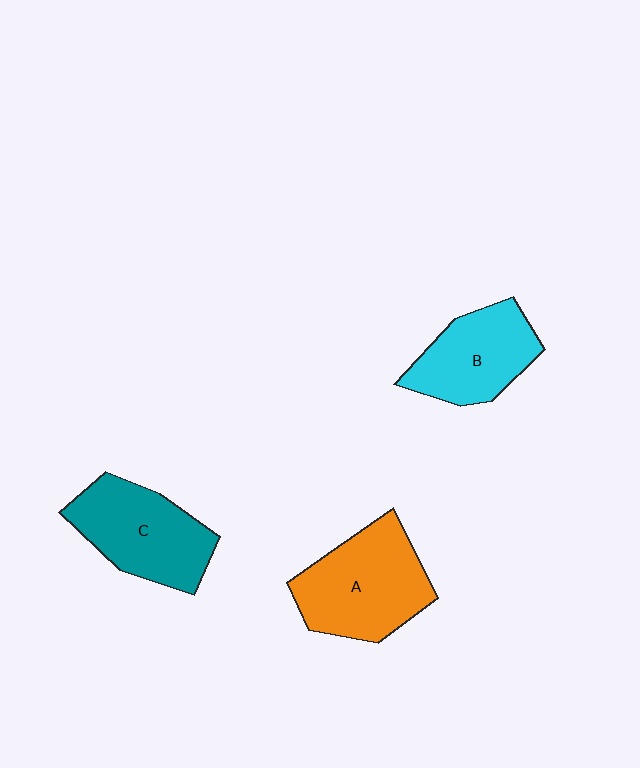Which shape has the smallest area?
Shape B (cyan).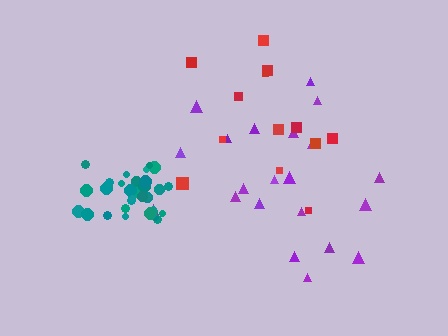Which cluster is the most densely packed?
Teal.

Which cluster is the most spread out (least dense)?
Red.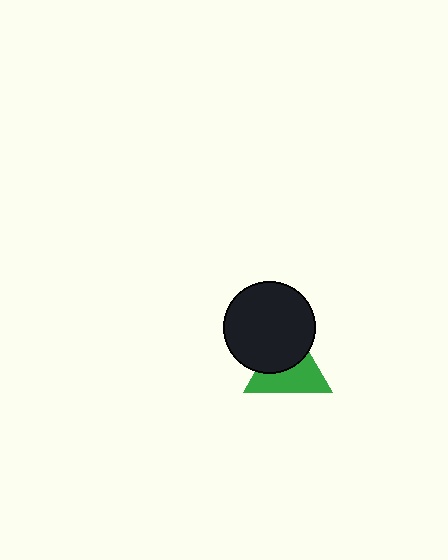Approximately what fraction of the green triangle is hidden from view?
Roughly 45% of the green triangle is hidden behind the black circle.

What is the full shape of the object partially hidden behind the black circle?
The partially hidden object is a green triangle.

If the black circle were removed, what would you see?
You would see the complete green triangle.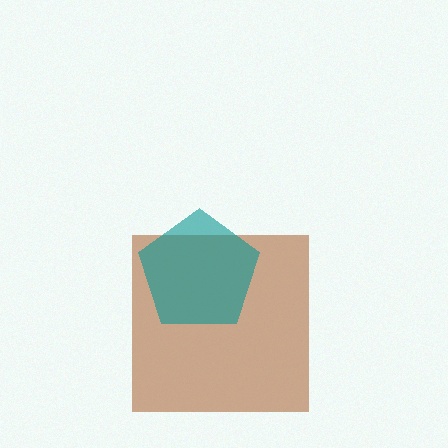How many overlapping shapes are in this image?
There are 2 overlapping shapes in the image.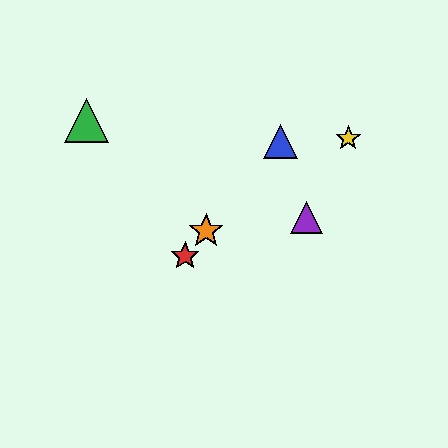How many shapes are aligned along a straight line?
3 shapes (the red star, the blue triangle, the orange star) are aligned along a straight line.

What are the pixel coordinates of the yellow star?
The yellow star is at (348, 138).